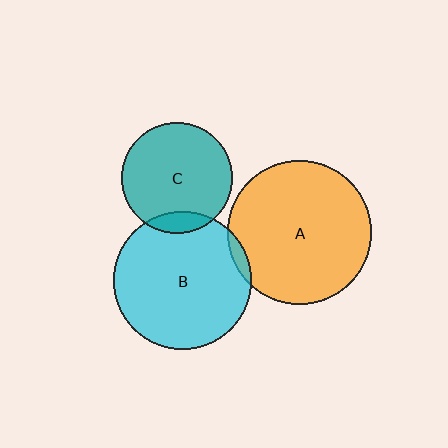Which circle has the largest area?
Circle A (orange).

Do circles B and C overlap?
Yes.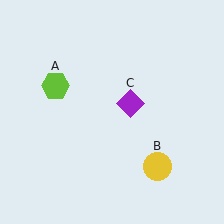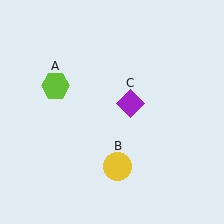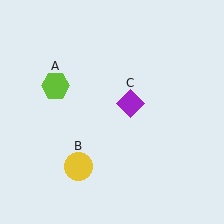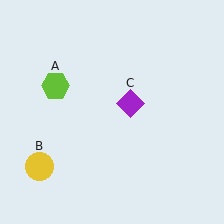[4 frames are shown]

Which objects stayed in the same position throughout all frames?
Lime hexagon (object A) and purple diamond (object C) remained stationary.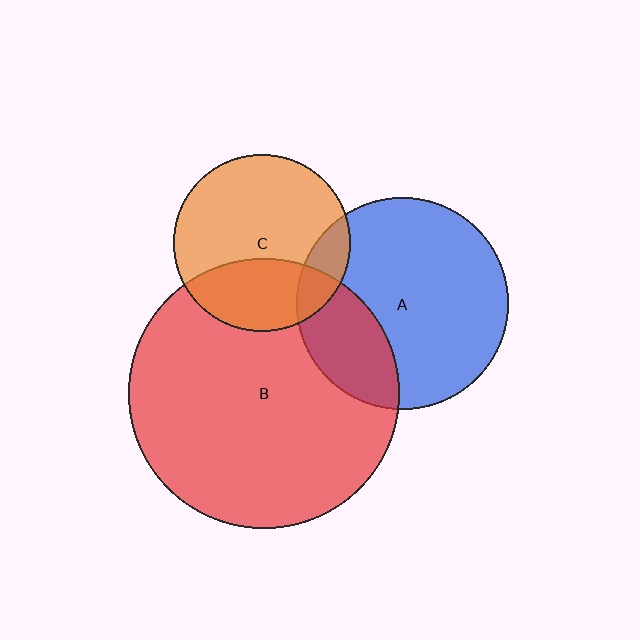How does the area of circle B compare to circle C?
Approximately 2.3 times.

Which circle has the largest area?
Circle B (red).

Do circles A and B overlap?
Yes.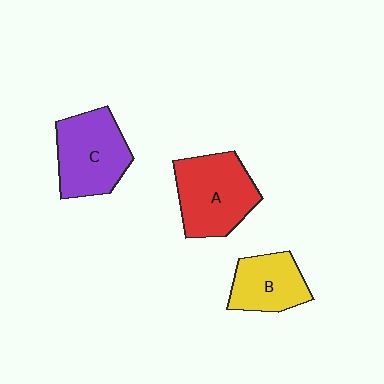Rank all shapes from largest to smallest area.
From largest to smallest: A (red), C (purple), B (yellow).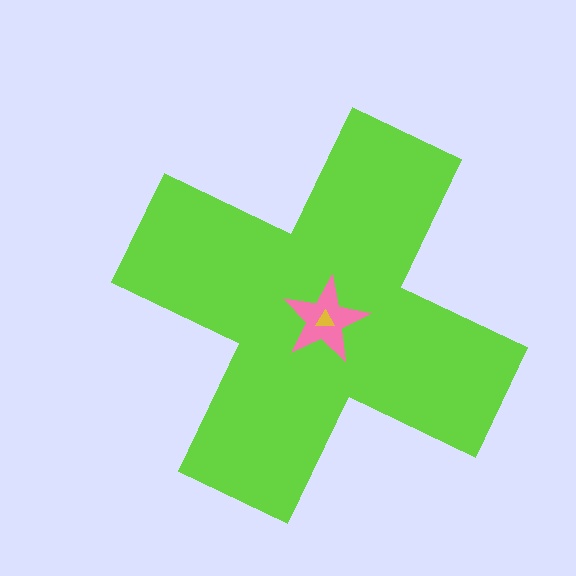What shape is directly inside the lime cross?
The pink star.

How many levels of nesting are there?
3.